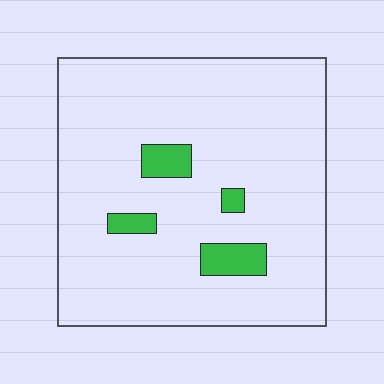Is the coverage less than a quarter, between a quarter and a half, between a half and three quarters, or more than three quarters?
Less than a quarter.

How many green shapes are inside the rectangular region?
4.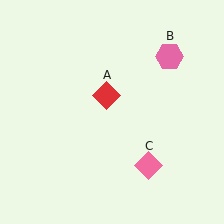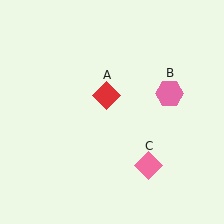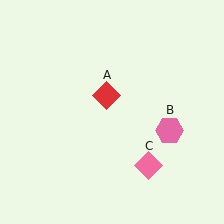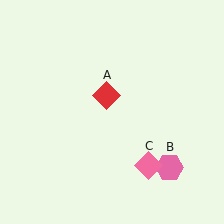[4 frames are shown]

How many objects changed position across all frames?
1 object changed position: pink hexagon (object B).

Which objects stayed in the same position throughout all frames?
Red diamond (object A) and pink diamond (object C) remained stationary.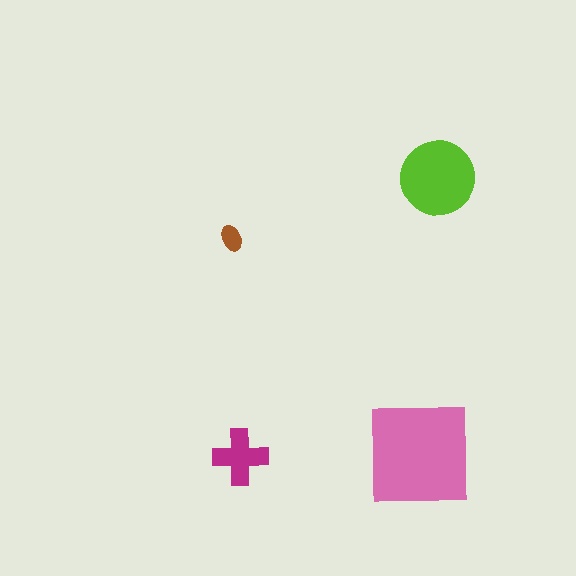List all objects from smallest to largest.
The brown ellipse, the magenta cross, the lime circle, the pink square.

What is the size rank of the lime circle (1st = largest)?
2nd.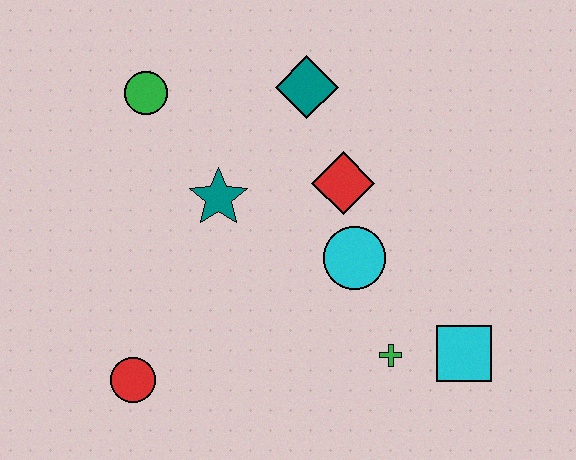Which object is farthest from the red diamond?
The red circle is farthest from the red diamond.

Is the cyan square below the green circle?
Yes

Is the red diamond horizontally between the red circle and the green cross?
Yes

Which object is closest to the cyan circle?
The red diamond is closest to the cyan circle.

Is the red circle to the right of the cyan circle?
No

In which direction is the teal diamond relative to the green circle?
The teal diamond is to the right of the green circle.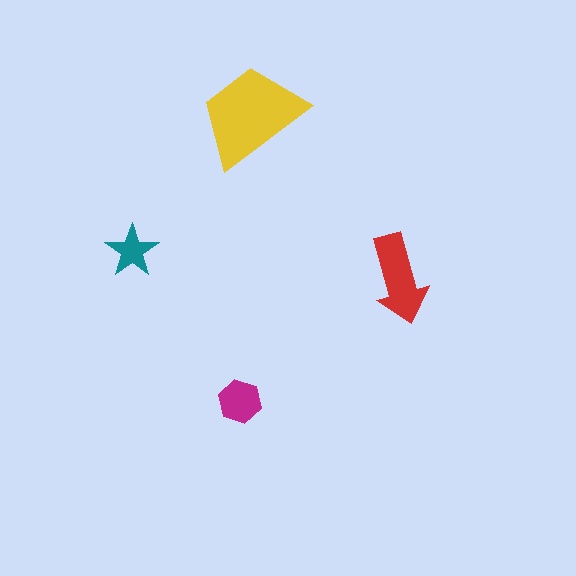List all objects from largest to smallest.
The yellow trapezoid, the red arrow, the magenta hexagon, the teal star.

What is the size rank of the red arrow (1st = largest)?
2nd.